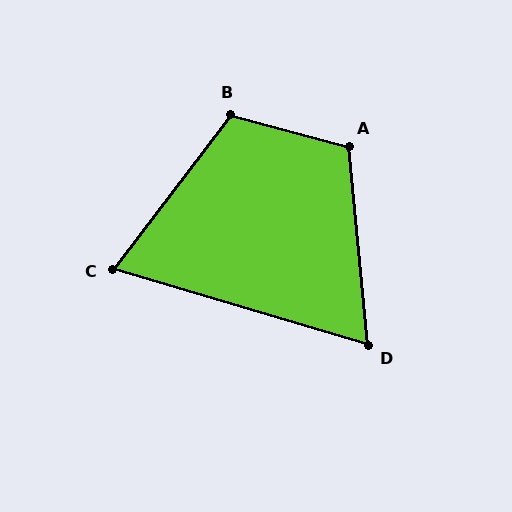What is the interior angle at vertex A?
Approximately 111 degrees (obtuse).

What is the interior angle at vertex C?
Approximately 69 degrees (acute).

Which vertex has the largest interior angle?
B, at approximately 112 degrees.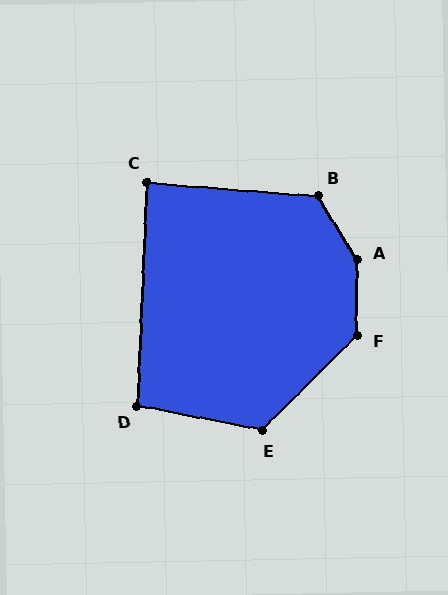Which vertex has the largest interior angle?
A, at approximately 148 degrees.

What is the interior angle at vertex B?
Approximately 126 degrees (obtuse).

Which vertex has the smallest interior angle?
C, at approximately 88 degrees.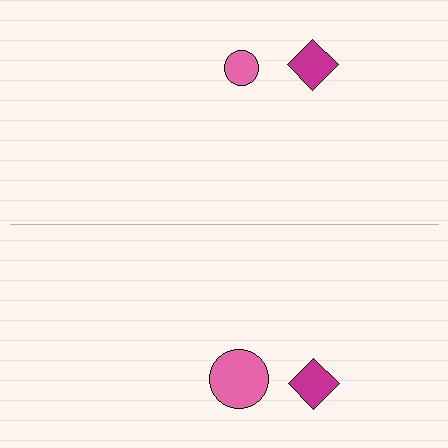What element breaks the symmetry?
The pink circle on the bottom side has a different size than its mirror counterpart.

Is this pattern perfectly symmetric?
No, the pattern is not perfectly symmetric. The pink circle on the bottom side has a different size than its mirror counterpart.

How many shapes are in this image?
There are 4 shapes in this image.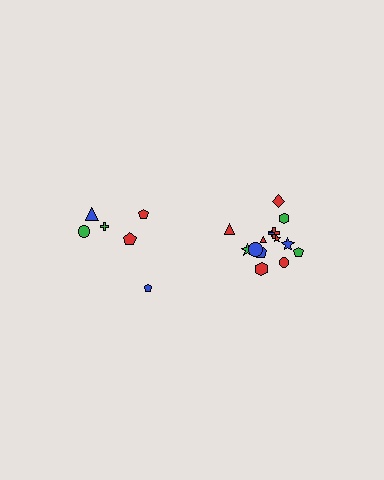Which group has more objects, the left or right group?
The right group.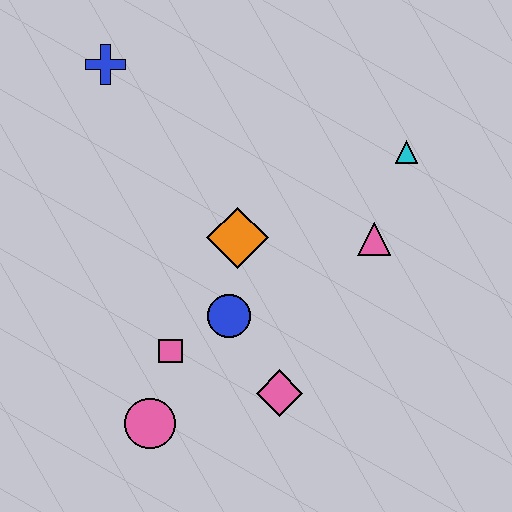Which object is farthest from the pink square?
The cyan triangle is farthest from the pink square.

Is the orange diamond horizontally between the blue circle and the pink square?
No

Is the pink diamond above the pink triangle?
No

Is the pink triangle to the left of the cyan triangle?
Yes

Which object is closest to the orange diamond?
The blue circle is closest to the orange diamond.